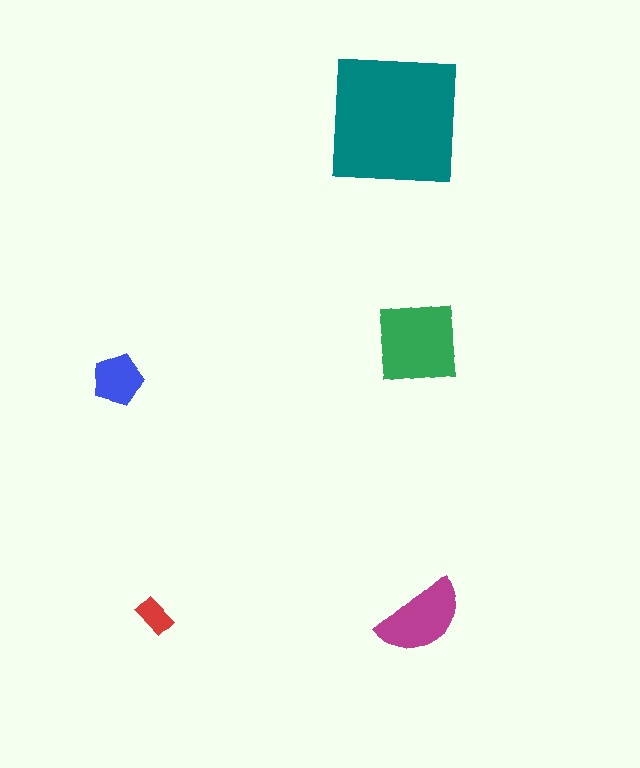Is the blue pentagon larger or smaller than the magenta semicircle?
Smaller.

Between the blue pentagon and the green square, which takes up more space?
The green square.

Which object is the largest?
The teal square.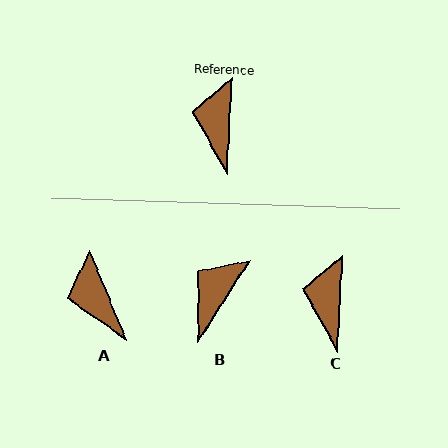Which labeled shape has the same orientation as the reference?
C.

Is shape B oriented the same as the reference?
No, it is off by about 29 degrees.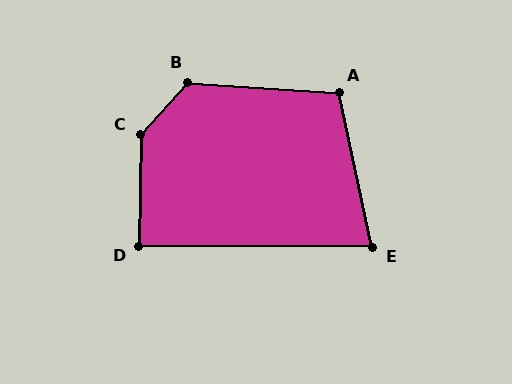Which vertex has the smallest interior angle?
E, at approximately 78 degrees.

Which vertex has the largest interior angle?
C, at approximately 138 degrees.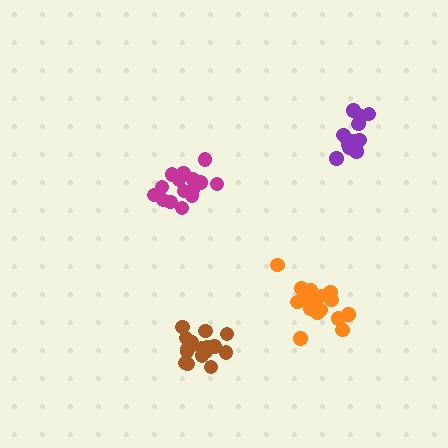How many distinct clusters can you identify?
There are 4 distinct clusters.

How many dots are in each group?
Group 1: 15 dots, Group 2: 17 dots, Group 3: 18 dots, Group 4: 15 dots (65 total).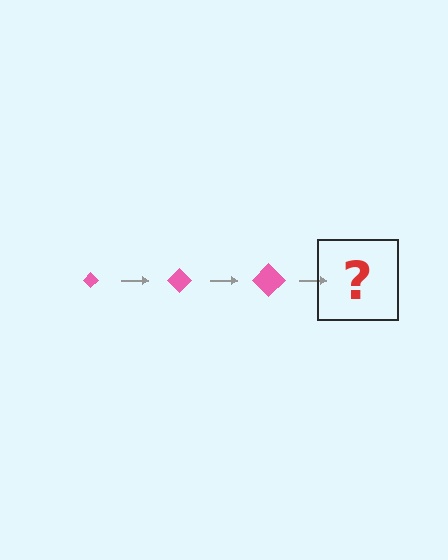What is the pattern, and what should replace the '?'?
The pattern is that the diamond gets progressively larger each step. The '?' should be a pink diamond, larger than the previous one.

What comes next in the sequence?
The next element should be a pink diamond, larger than the previous one.